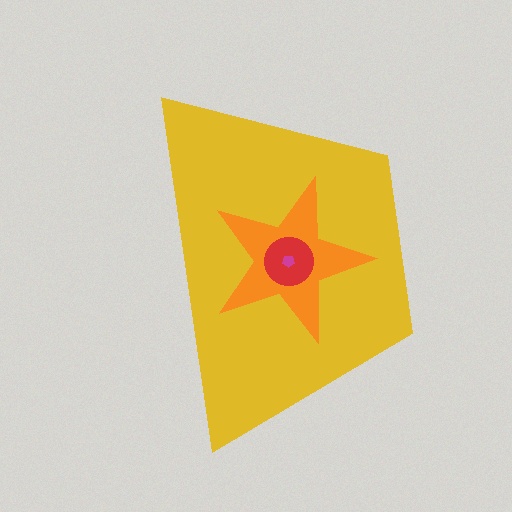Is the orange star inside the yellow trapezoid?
Yes.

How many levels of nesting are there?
4.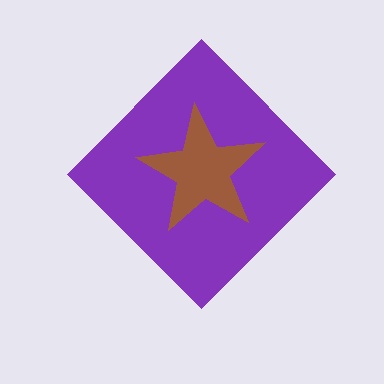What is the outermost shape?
The purple diamond.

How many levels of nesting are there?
2.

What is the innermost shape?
The brown star.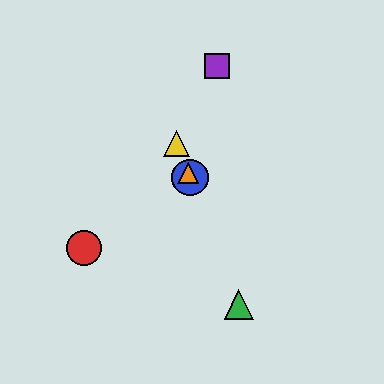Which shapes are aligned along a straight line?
The blue circle, the green triangle, the yellow triangle, the orange triangle are aligned along a straight line.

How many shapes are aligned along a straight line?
4 shapes (the blue circle, the green triangle, the yellow triangle, the orange triangle) are aligned along a straight line.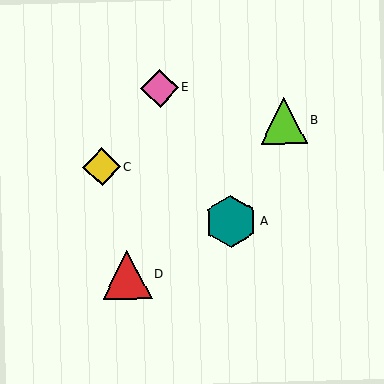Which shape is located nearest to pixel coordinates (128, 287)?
The red triangle (labeled D) at (127, 275) is nearest to that location.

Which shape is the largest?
The teal hexagon (labeled A) is the largest.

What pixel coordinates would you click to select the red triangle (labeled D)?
Click at (127, 275) to select the red triangle D.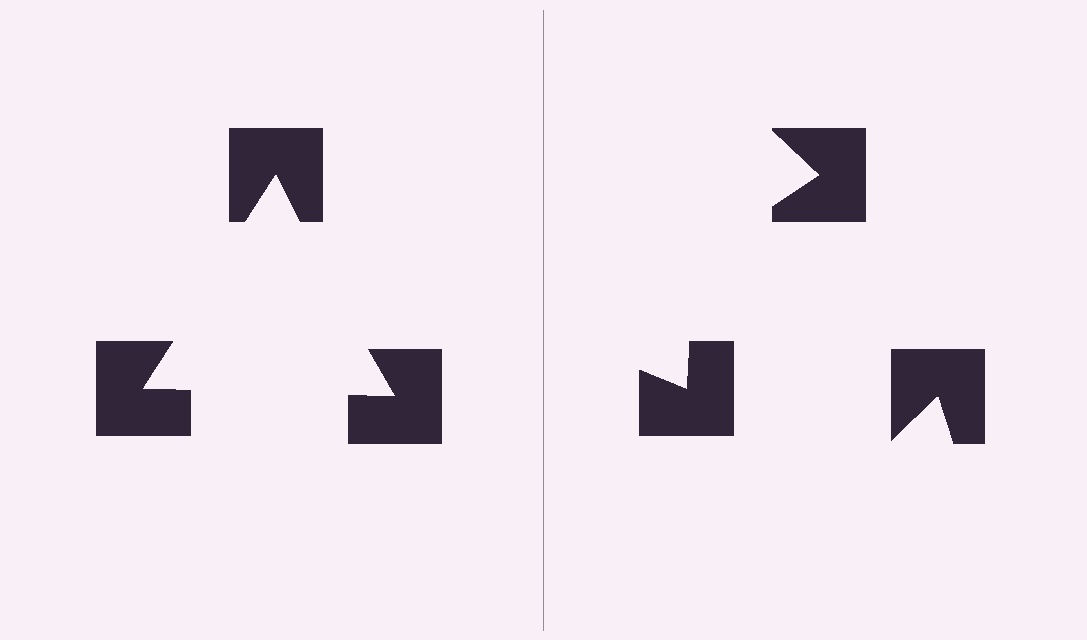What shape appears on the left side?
An illusory triangle.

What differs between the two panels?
The notched squares are positioned identically on both sides; only the wedge orientations differ. On the left they align to a triangle; on the right they are misaligned.